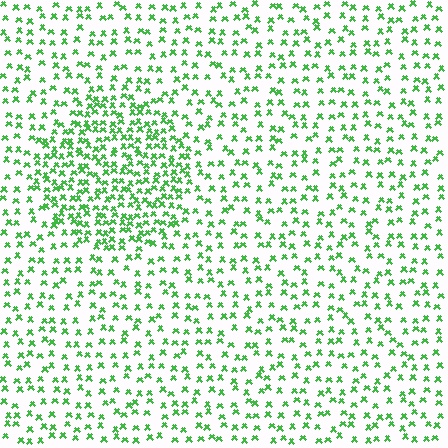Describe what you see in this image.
The image contains small green elements arranged at two different densities. A circle-shaped region is visible where the elements are more densely packed than the surrounding area.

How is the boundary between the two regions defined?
The boundary is defined by a change in element density (approximately 2.0x ratio). All elements are the same color, size, and shape.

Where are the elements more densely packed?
The elements are more densely packed inside the circle boundary.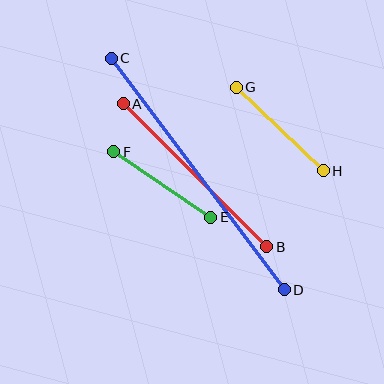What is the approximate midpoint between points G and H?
The midpoint is at approximately (280, 129) pixels.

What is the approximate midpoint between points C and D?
The midpoint is at approximately (198, 174) pixels.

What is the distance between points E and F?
The distance is approximately 117 pixels.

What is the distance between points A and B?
The distance is approximately 202 pixels.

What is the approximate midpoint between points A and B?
The midpoint is at approximately (195, 175) pixels.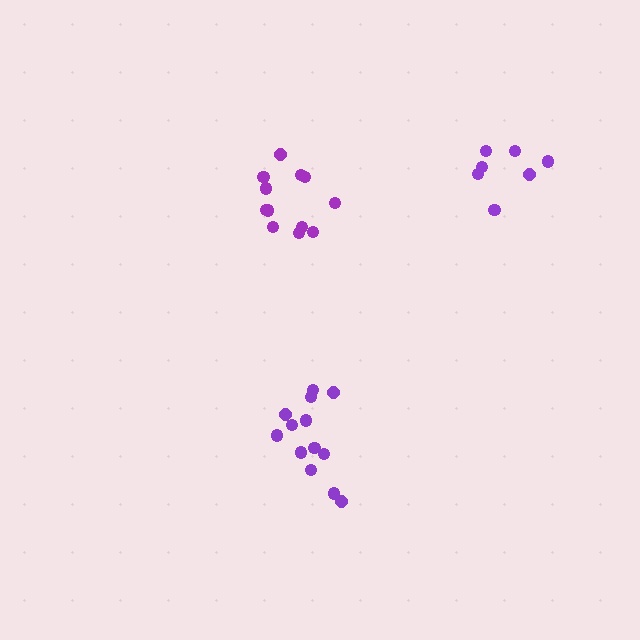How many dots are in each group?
Group 1: 13 dots, Group 2: 7 dots, Group 3: 12 dots (32 total).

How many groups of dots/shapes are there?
There are 3 groups.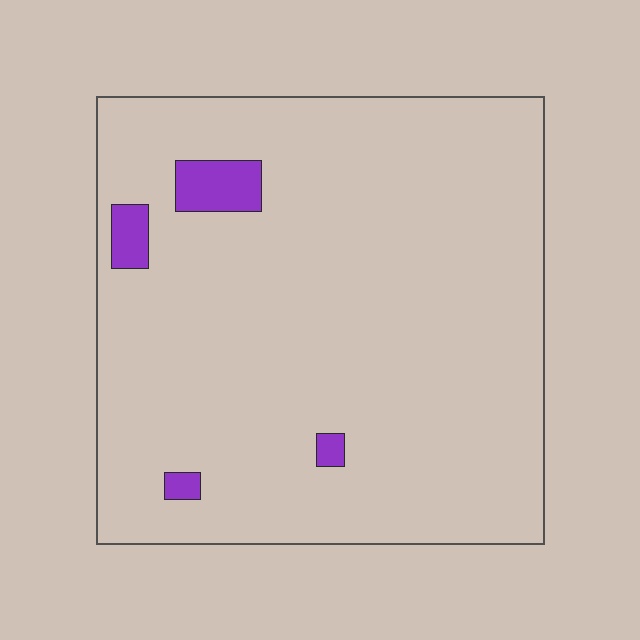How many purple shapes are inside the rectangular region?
4.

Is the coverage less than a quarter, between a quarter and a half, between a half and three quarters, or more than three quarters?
Less than a quarter.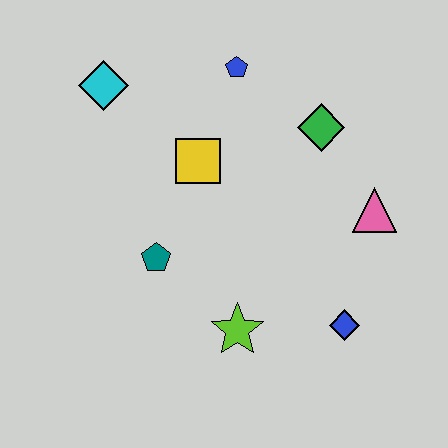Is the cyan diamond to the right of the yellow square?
No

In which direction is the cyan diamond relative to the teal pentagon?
The cyan diamond is above the teal pentagon.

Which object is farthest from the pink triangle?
The cyan diamond is farthest from the pink triangle.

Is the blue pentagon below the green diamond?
No